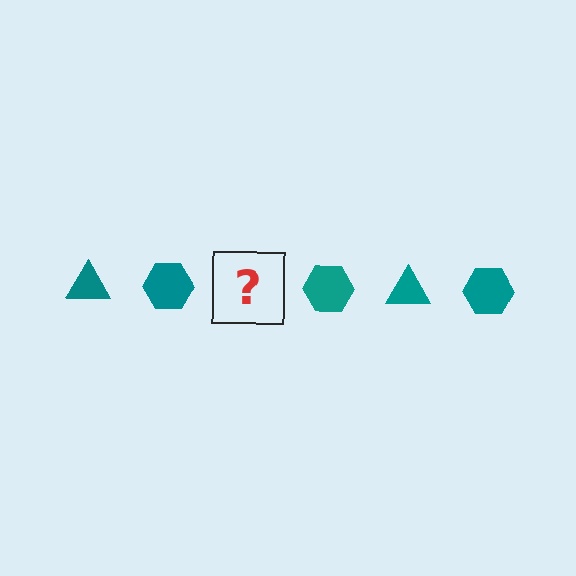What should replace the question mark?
The question mark should be replaced with a teal triangle.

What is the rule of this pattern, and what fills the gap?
The rule is that the pattern cycles through triangle, hexagon shapes in teal. The gap should be filled with a teal triangle.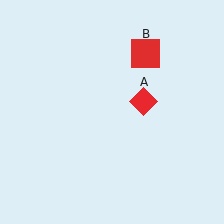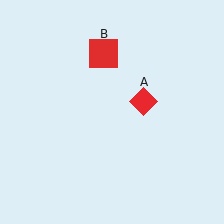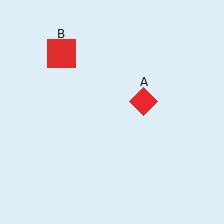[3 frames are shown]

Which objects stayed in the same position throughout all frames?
Red diamond (object A) remained stationary.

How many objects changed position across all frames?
1 object changed position: red square (object B).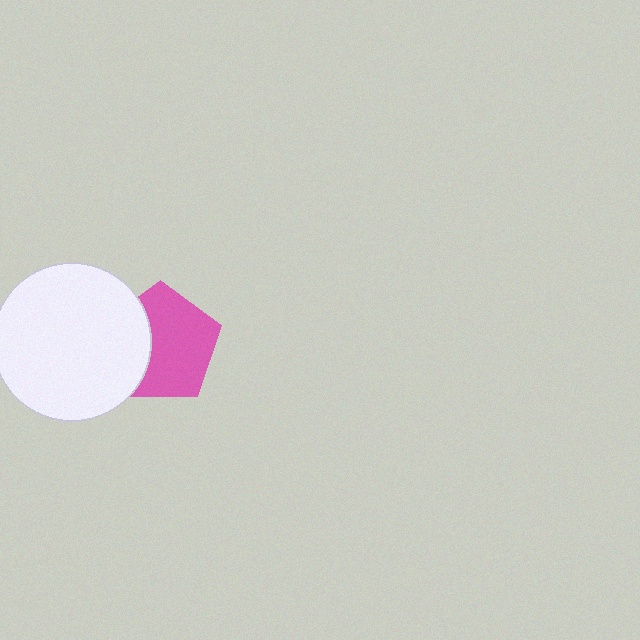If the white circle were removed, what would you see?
You would see the complete pink pentagon.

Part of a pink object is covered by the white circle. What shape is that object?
It is a pentagon.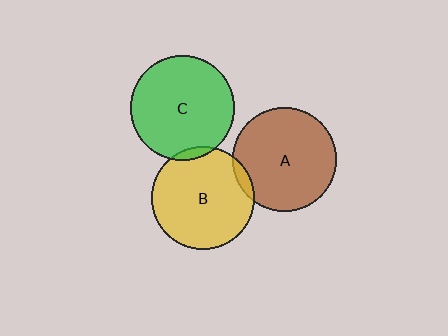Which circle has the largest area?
Circle C (green).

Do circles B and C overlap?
Yes.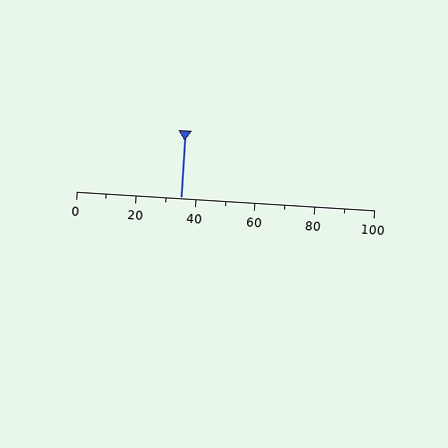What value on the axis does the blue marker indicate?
The marker indicates approximately 35.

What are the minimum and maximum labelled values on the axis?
The axis runs from 0 to 100.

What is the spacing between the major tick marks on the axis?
The major ticks are spaced 20 apart.